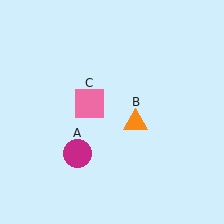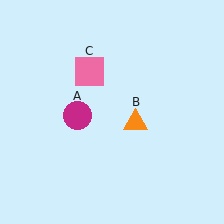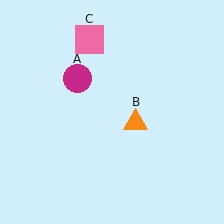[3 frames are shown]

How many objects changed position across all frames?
2 objects changed position: magenta circle (object A), pink square (object C).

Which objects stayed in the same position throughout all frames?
Orange triangle (object B) remained stationary.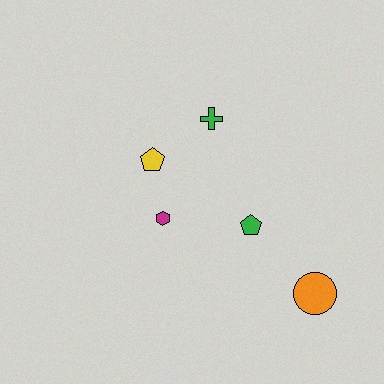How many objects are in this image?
There are 5 objects.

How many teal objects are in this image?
There are no teal objects.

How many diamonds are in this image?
There are no diamonds.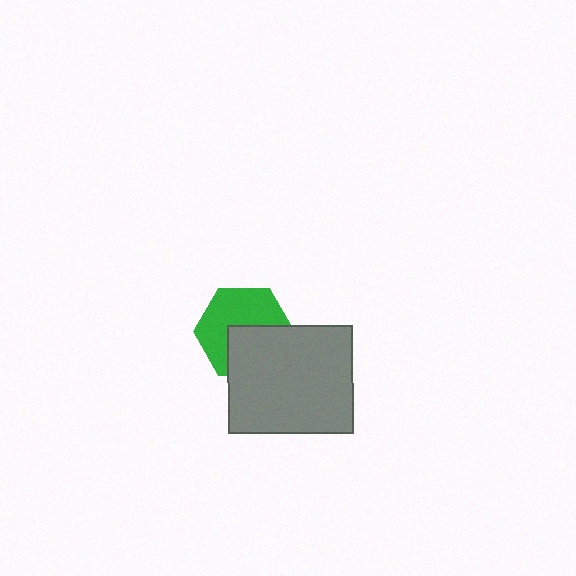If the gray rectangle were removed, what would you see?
You would see the complete green hexagon.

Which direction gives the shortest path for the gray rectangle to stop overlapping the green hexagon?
Moving down gives the shortest separation.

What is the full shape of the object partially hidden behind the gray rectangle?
The partially hidden object is a green hexagon.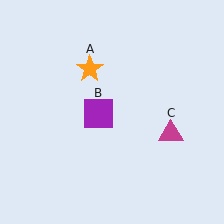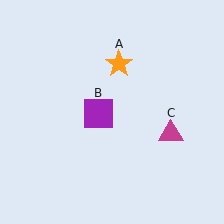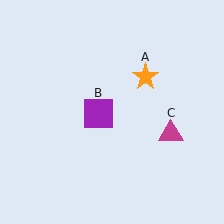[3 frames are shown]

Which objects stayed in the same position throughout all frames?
Purple square (object B) and magenta triangle (object C) remained stationary.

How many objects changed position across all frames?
1 object changed position: orange star (object A).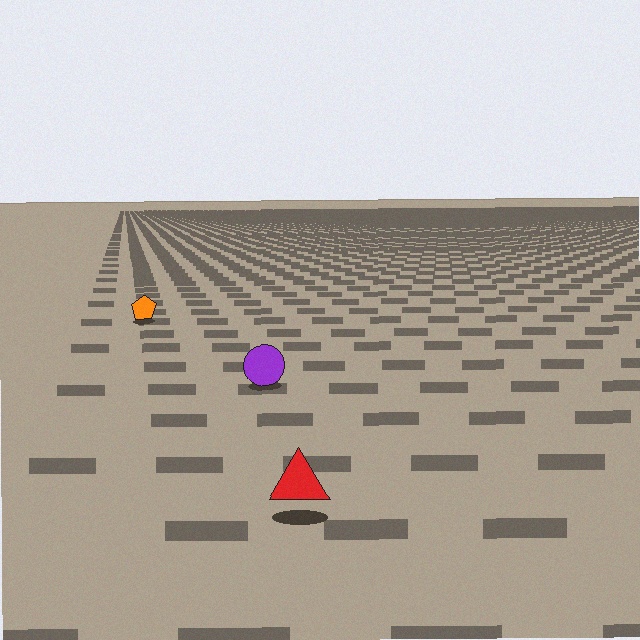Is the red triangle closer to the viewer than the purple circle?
Yes. The red triangle is closer — you can tell from the texture gradient: the ground texture is coarser near it.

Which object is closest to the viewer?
The red triangle is closest. The texture marks near it are larger and more spread out.